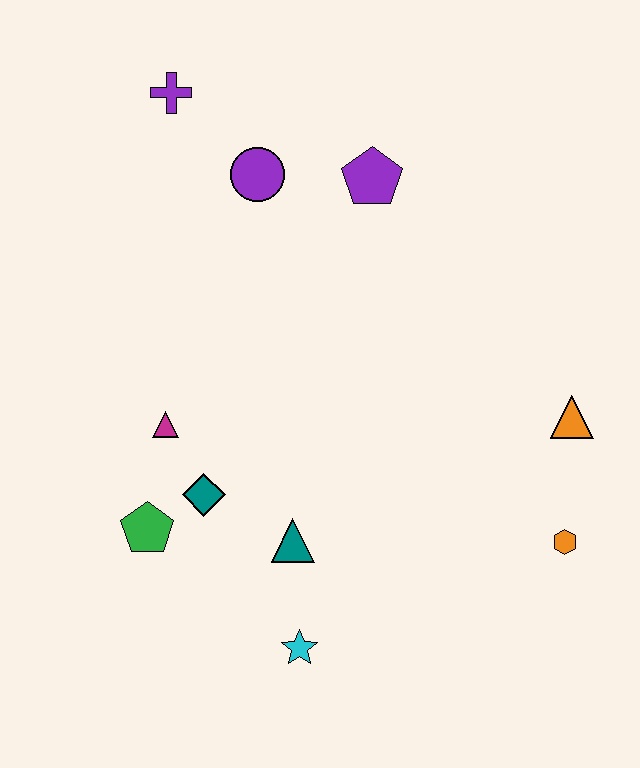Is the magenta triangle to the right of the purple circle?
No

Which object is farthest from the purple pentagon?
The cyan star is farthest from the purple pentagon.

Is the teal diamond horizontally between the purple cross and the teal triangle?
Yes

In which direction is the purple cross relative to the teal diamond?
The purple cross is above the teal diamond.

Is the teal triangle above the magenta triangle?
No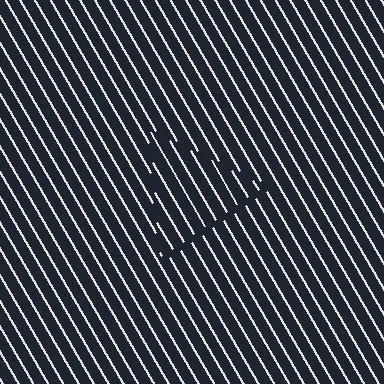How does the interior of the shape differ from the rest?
The interior of the shape contains the same grating, shifted by half a period — the contour is defined by the phase discontinuity where line-ends from the inner and outer gratings abut.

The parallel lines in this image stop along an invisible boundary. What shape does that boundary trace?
An illusory triangle. The interior of the shape contains the same grating, shifted by half a period — the contour is defined by the phase discontinuity where line-ends from the inner and outer gratings abut.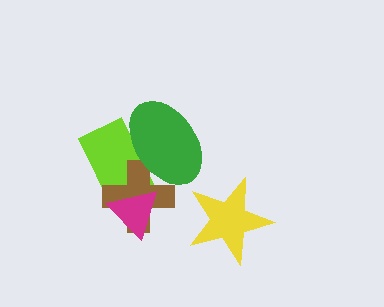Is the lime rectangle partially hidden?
Yes, it is partially covered by another shape.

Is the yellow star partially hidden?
No, no other shape covers it.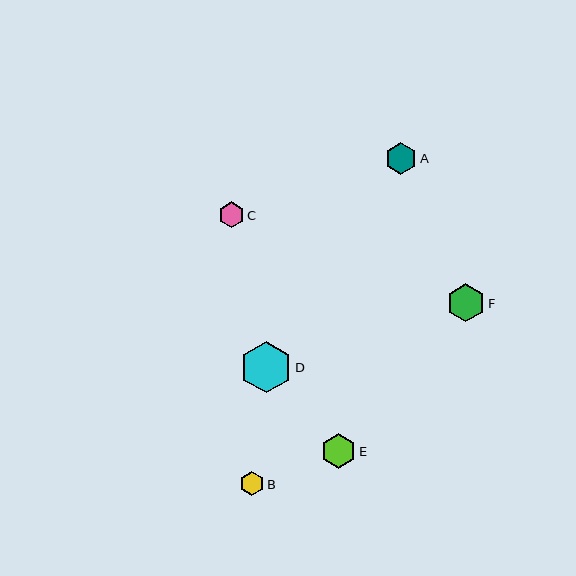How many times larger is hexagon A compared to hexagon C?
Hexagon A is approximately 1.2 times the size of hexagon C.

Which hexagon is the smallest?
Hexagon B is the smallest with a size of approximately 24 pixels.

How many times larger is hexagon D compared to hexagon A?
Hexagon D is approximately 1.6 times the size of hexagon A.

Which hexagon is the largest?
Hexagon D is the largest with a size of approximately 52 pixels.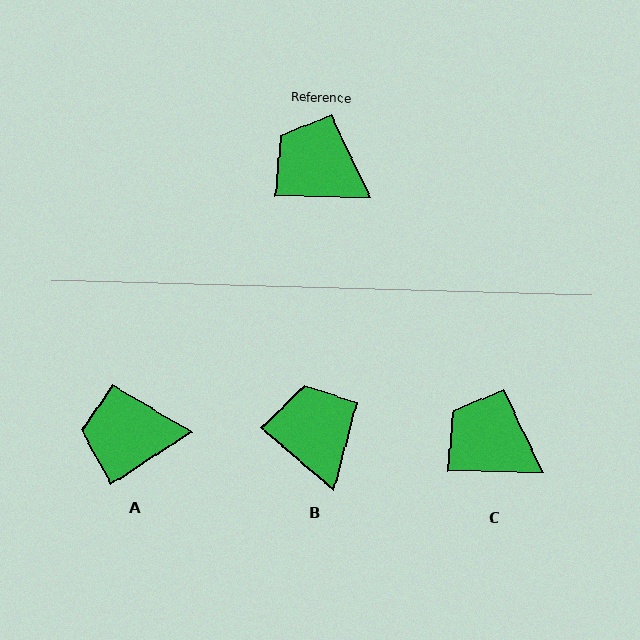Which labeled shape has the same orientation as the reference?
C.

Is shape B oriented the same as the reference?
No, it is off by about 40 degrees.